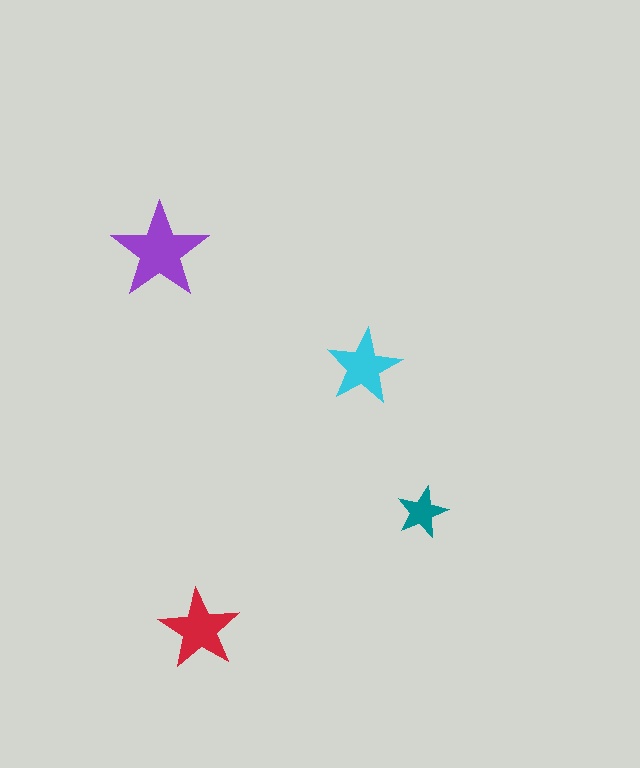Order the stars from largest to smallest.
the purple one, the red one, the cyan one, the teal one.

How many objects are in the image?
There are 4 objects in the image.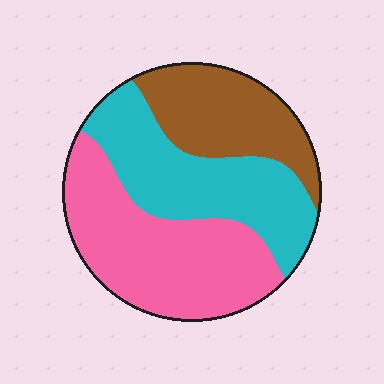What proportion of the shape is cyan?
Cyan takes up between a quarter and a half of the shape.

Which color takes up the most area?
Pink, at roughly 40%.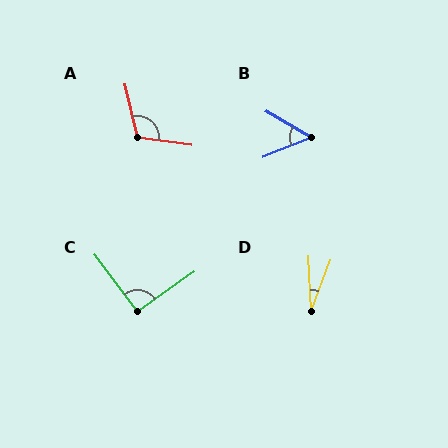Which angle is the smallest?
D, at approximately 23 degrees.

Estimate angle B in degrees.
Approximately 52 degrees.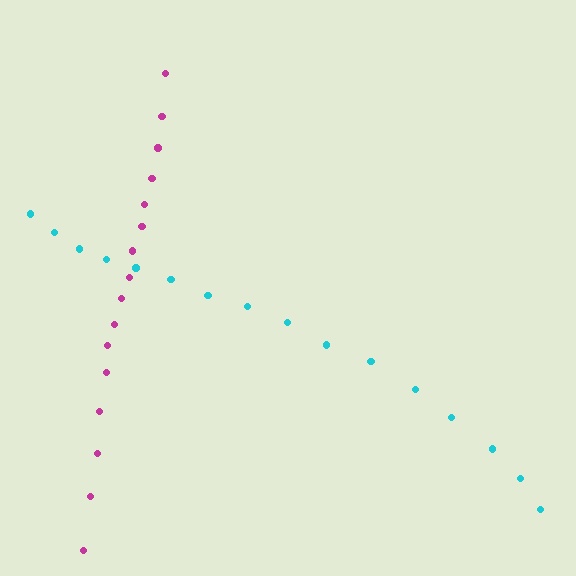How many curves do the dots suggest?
There are 2 distinct paths.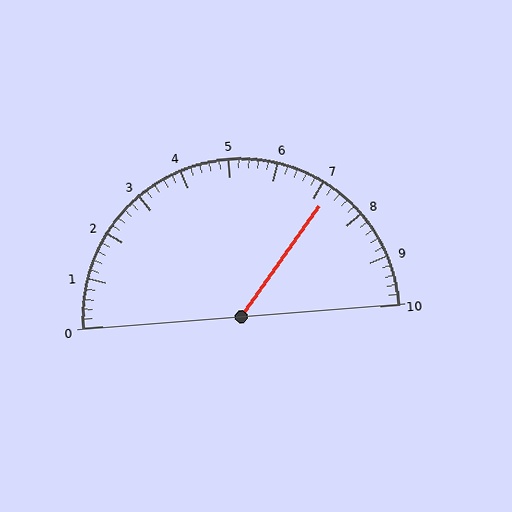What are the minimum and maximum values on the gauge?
The gauge ranges from 0 to 10.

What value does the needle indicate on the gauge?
The needle indicates approximately 7.2.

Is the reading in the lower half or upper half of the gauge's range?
The reading is in the upper half of the range (0 to 10).